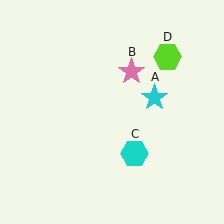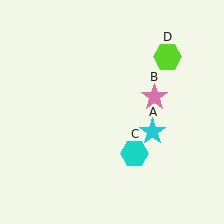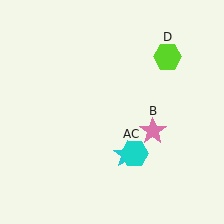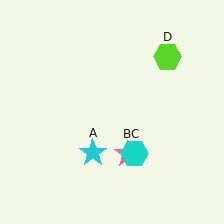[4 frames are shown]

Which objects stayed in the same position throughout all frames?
Cyan hexagon (object C) and lime hexagon (object D) remained stationary.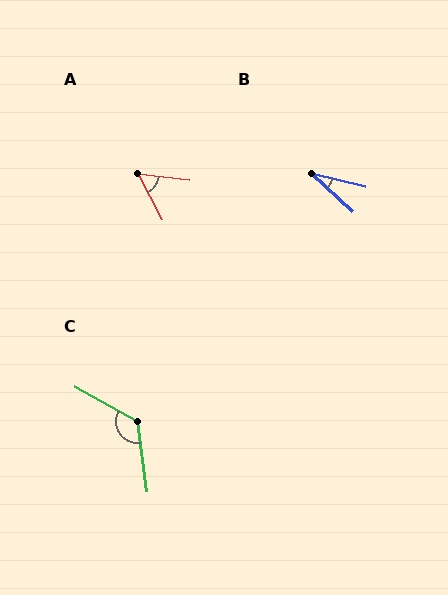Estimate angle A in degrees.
Approximately 56 degrees.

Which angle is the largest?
C, at approximately 127 degrees.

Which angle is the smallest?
B, at approximately 29 degrees.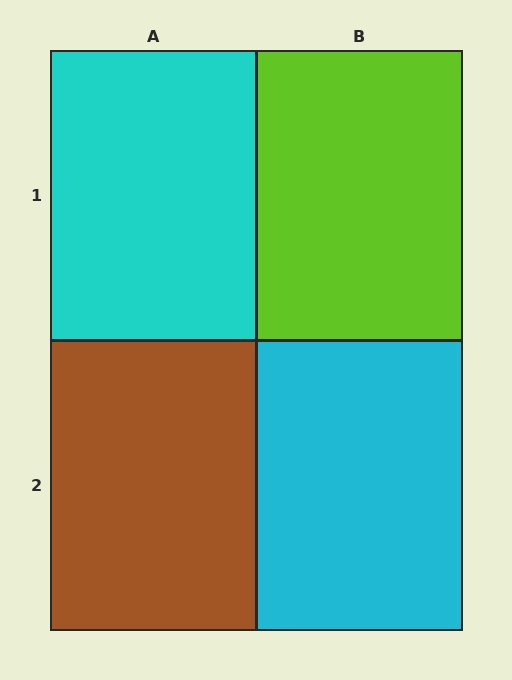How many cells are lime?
1 cell is lime.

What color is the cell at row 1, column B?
Lime.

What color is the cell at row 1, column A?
Cyan.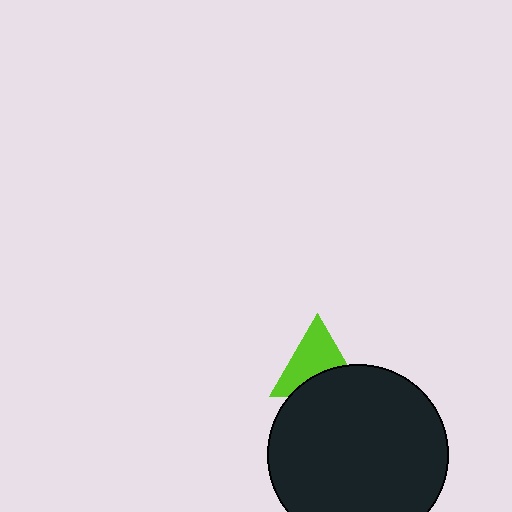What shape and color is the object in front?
The object in front is a black circle.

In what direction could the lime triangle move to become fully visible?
The lime triangle could move up. That would shift it out from behind the black circle entirely.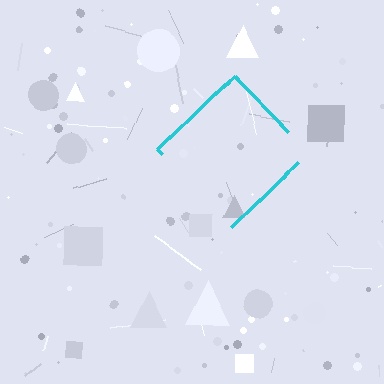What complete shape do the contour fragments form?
The contour fragments form a diamond.